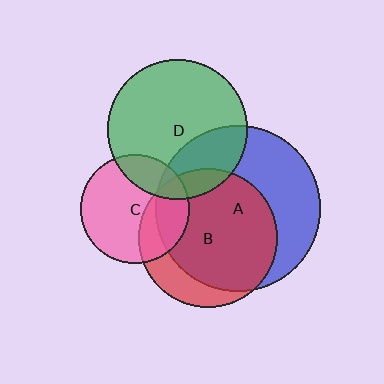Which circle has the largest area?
Circle A (blue).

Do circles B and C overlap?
Yes.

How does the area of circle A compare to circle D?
Approximately 1.4 times.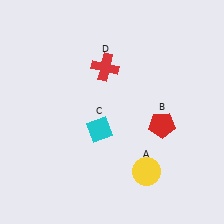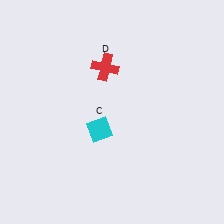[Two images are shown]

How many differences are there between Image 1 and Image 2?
There are 2 differences between the two images.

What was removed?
The yellow circle (A), the red pentagon (B) were removed in Image 2.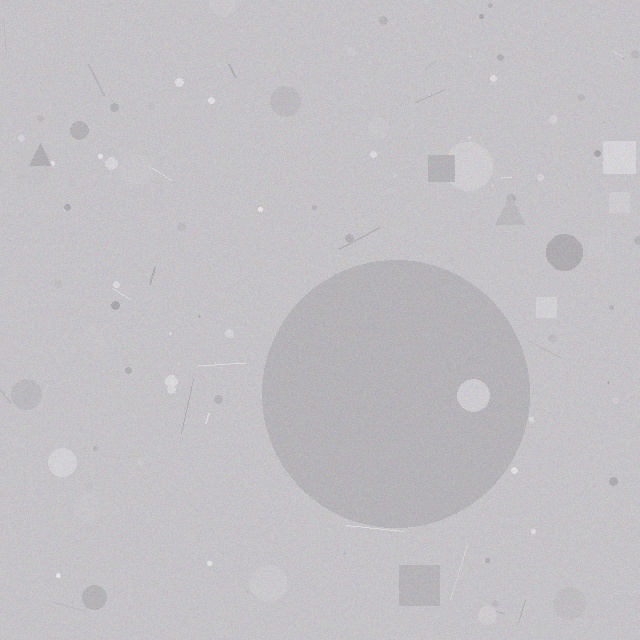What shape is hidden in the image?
A circle is hidden in the image.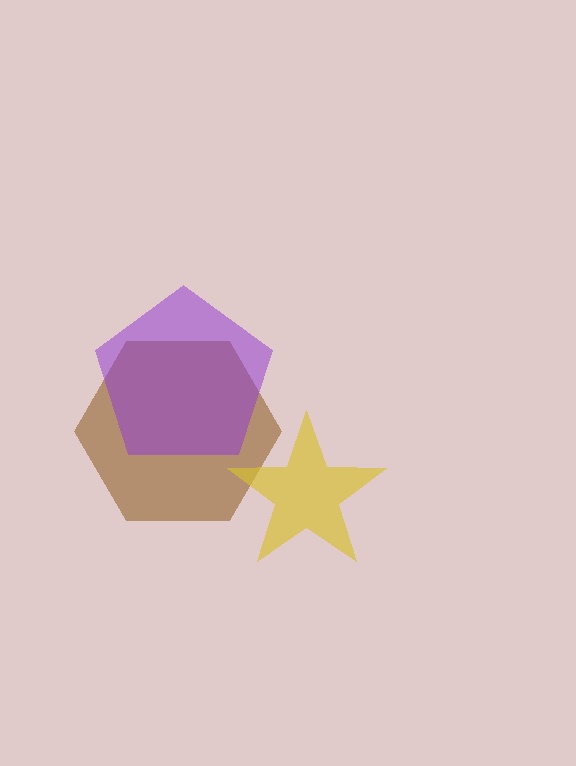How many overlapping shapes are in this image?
There are 3 overlapping shapes in the image.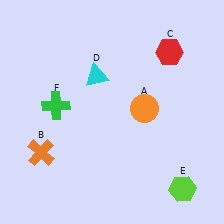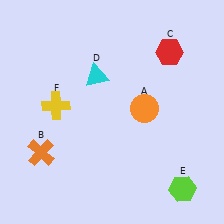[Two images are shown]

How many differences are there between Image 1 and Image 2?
There is 1 difference between the two images.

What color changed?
The cross (F) changed from green in Image 1 to yellow in Image 2.